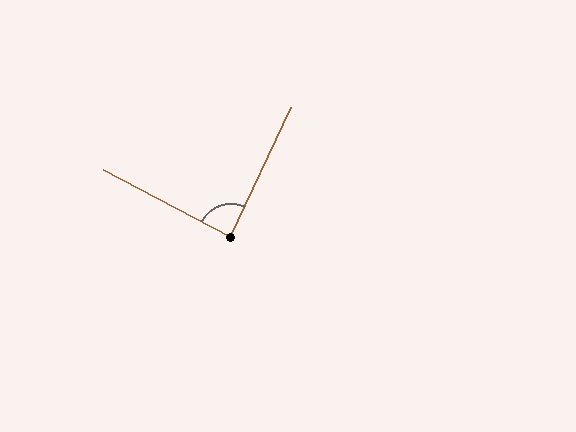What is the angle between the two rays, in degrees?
Approximately 87 degrees.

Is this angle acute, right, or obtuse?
It is approximately a right angle.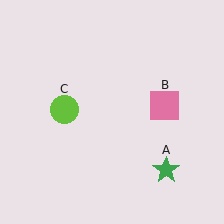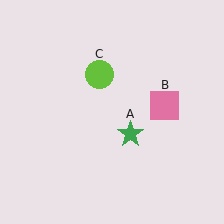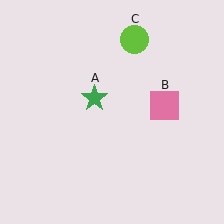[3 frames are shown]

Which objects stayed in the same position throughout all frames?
Pink square (object B) remained stationary.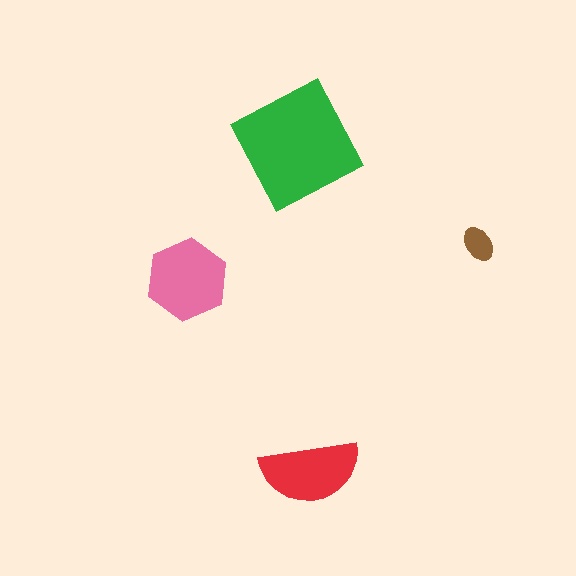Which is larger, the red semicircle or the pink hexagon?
The pink hexagon.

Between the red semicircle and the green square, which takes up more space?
The green square.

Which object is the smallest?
The brown ellipse.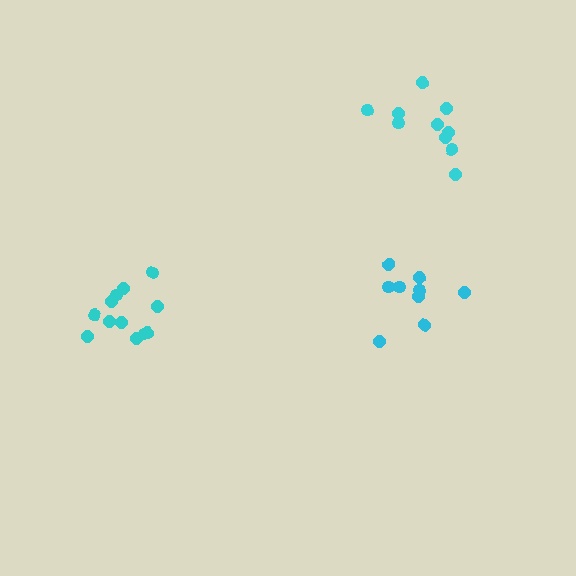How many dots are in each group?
Group 1: 9 dots, Group 2: 12 dots, Group 3: 10 dots (31 total).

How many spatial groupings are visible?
There are 3 spatial groupings.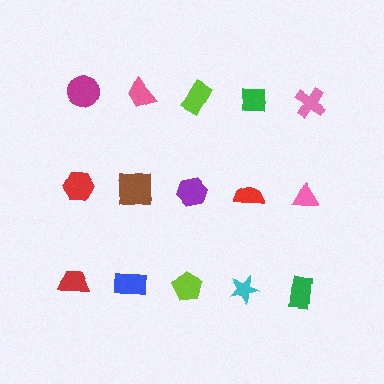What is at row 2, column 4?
A red semicircle.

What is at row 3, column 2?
A blue rectangle.